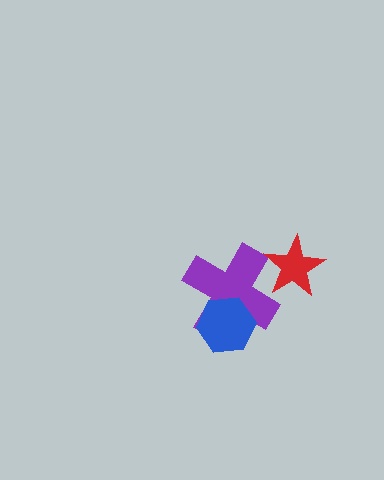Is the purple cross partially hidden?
Yes, it is partially covered by another shape.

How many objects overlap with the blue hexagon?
1 object overlaps with the blue hexagon.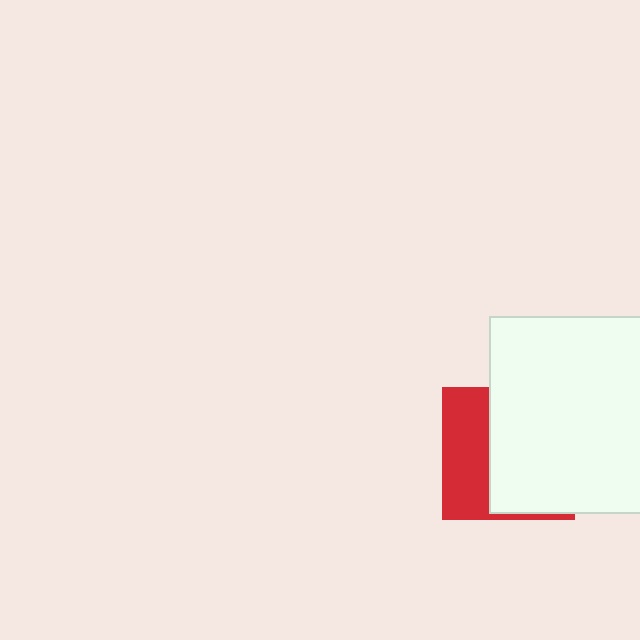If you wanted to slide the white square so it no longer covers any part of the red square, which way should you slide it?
Slide it right — that is the most direct way to separate the two shapes.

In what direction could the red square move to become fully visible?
The red square could move left. That would shift it out from behind the white square entirely.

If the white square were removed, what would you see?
You would see the complete red square.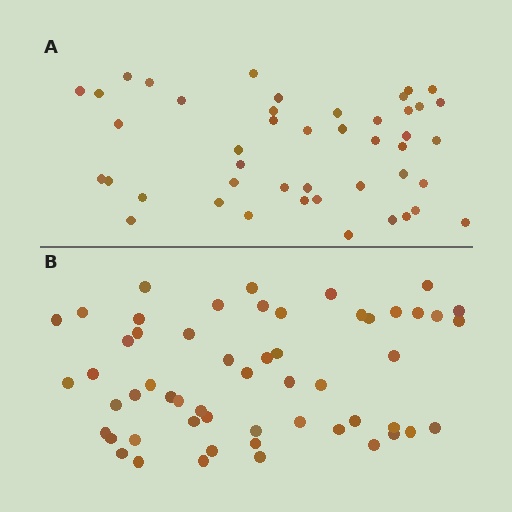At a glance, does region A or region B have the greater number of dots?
Region B (the bottom region) has more dots.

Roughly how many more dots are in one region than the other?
Region B has roughly 10 or so more dots than region A.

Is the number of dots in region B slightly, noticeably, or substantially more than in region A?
Region B has only slightly more — the two regions are fairly close. The ratio is roughly 1.2 to 1.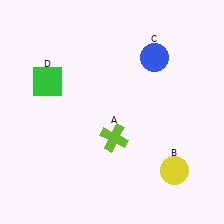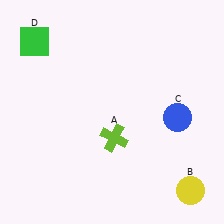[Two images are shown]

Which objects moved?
The objects that moved are: the yellow circle (B), the blue circle (C), the green square (D).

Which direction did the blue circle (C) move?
The blue circle (C) moved down.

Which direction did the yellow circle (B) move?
The yellow circle (B) moved down.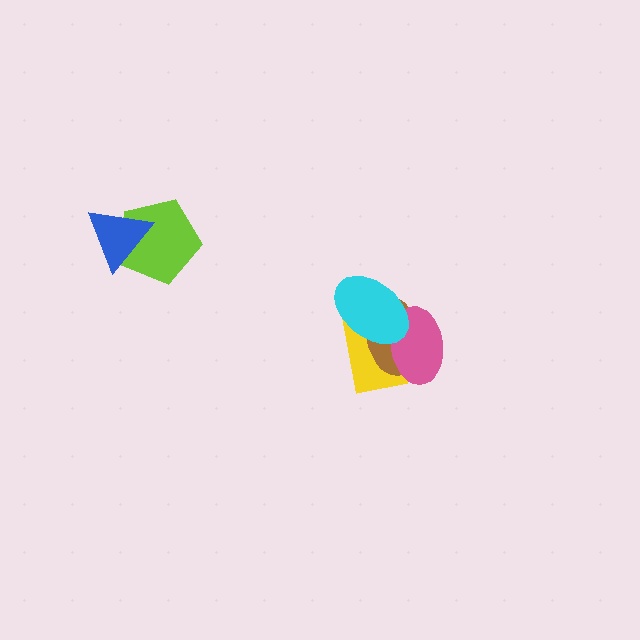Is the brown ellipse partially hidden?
Yes, it is partially covered by another shape.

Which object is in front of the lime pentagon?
The blue triangle is in front of the lime pentagon.